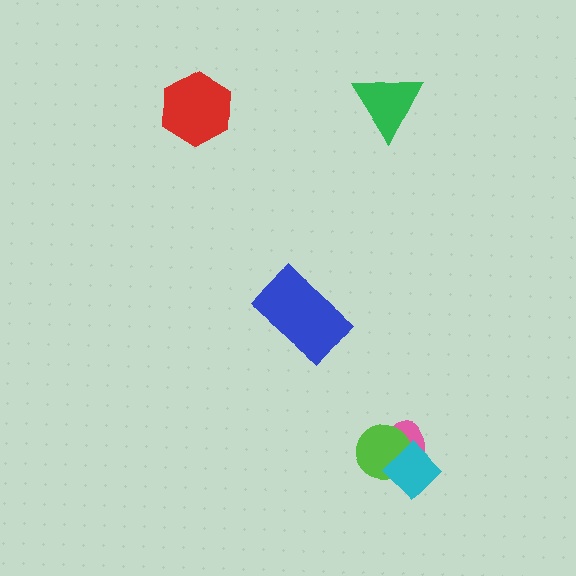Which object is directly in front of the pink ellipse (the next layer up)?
The lime circle is directly in front of the pink ellipse.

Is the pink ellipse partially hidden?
Yes, it is partially covered by another shape.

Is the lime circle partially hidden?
Yes, it is partially covered by another shape.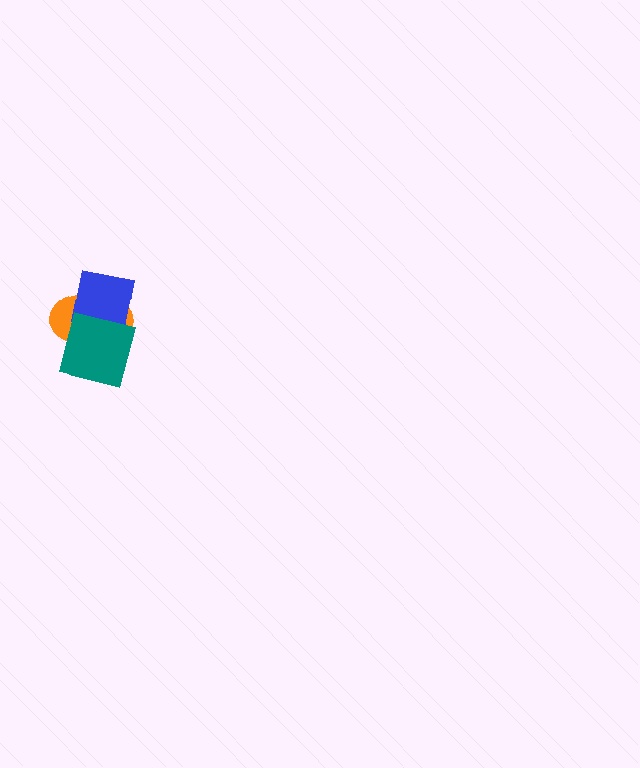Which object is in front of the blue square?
The teal square is in front of the blue square.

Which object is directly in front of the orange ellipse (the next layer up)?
The blue square is directly in front of the orange ellipse.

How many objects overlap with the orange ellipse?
2 objects overlap with the orange ellipse.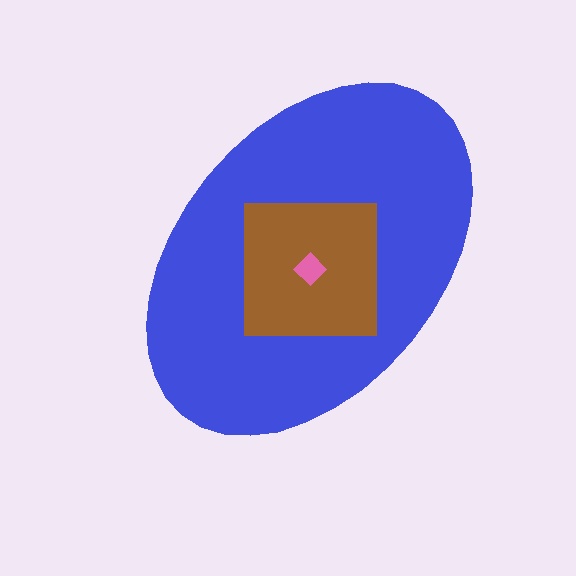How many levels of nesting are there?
3.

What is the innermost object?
The pink diamond.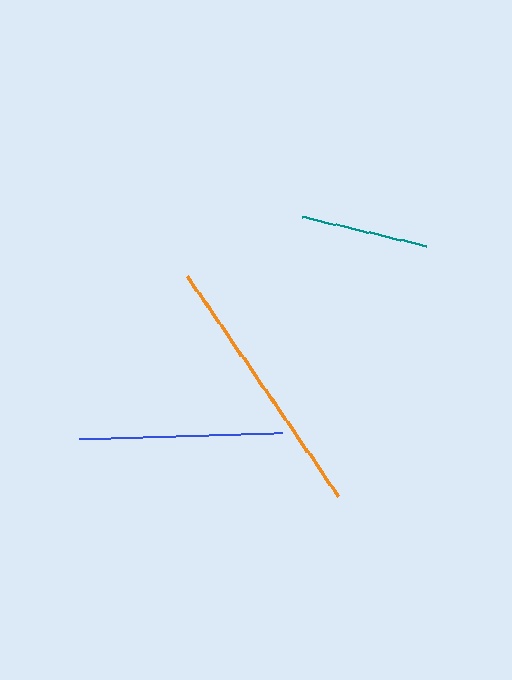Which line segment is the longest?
The orange line is the longest at approximately 266 pixels.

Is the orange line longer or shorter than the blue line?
The orange line is longer than the blue line.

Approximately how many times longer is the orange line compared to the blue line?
The orange line is approximately 1.3 times the length of the blue line.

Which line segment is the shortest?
The teal line is the shortest at approximately 127 pixels.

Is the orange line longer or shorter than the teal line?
The orange line is longer than the teal line.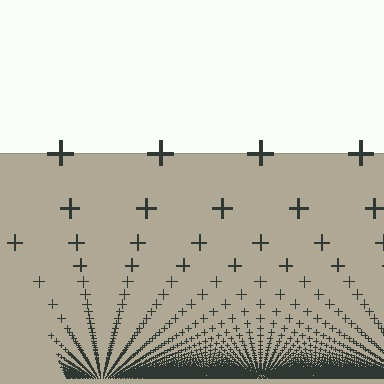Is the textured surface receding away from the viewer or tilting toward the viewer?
The surface appears to tilt toward the viewer. Texture elements get larger and sparser toward the top.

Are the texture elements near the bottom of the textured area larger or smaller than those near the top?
Smaller. The gradient is inverted — elements near the bottom are smaller and denser.